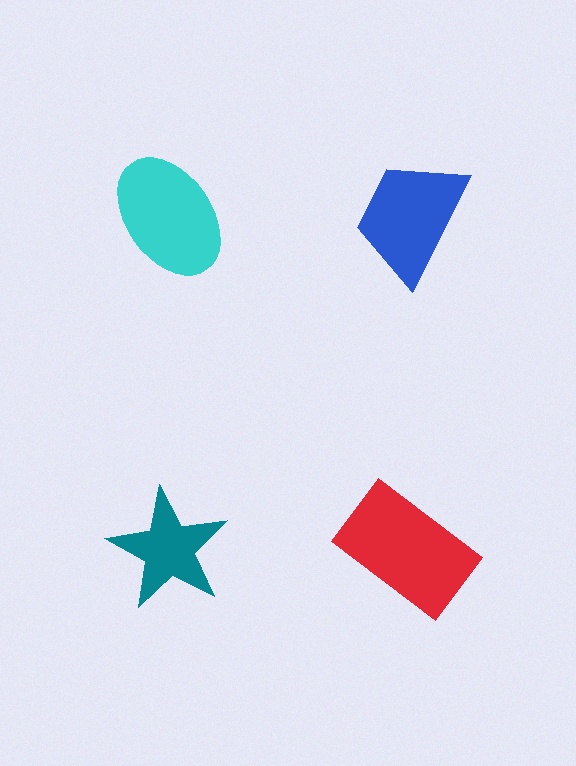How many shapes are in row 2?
2 shapes.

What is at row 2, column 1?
A teal star.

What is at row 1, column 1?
A cyan ellipse.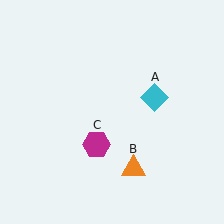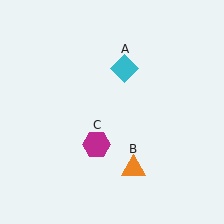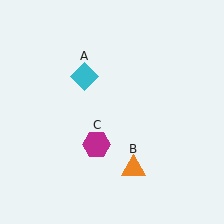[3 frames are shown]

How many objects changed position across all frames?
1 object changed position: cyan diamond (object A).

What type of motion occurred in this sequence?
The cyan diamond (object A) rotated counterclockwise around the center of the scene.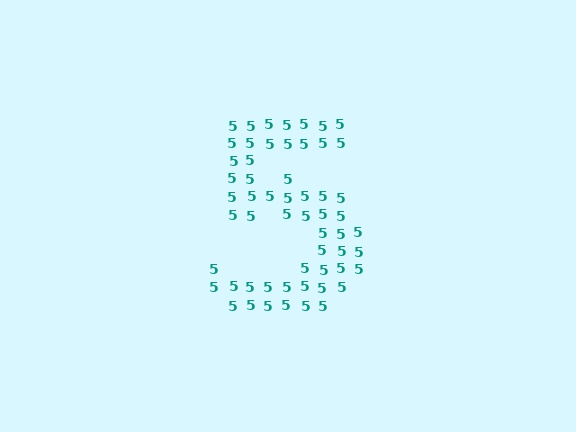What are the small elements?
The small elements are digit 5's.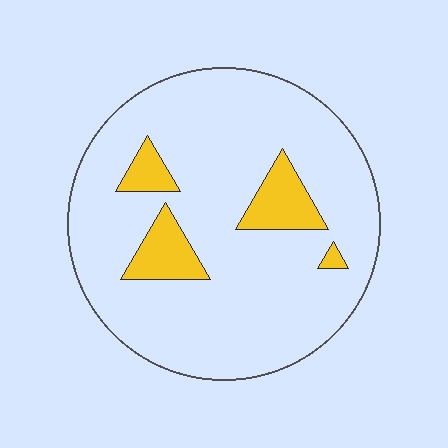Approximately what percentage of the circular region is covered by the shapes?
Approximately 15%.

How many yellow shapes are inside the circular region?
4.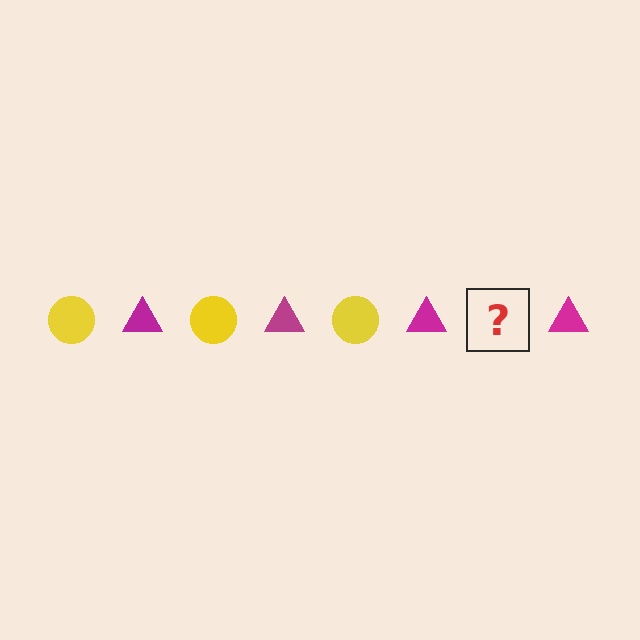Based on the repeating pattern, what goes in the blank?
The blank should be a yellow circle.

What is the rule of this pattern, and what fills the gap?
The rule is that the pattern alternates between yellow circle and magenta triangle. The gap should be filled with a yellow circle.